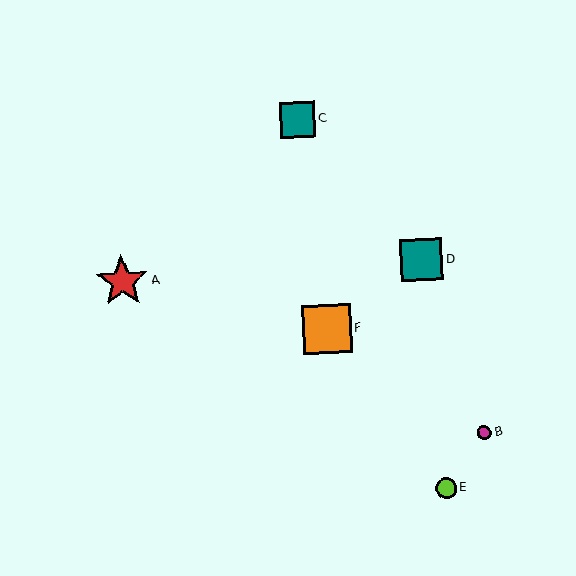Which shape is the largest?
The red star (labeled A) is the largest.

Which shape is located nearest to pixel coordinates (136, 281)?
The red star (labeled A) at (122, 281) is nearest to that location.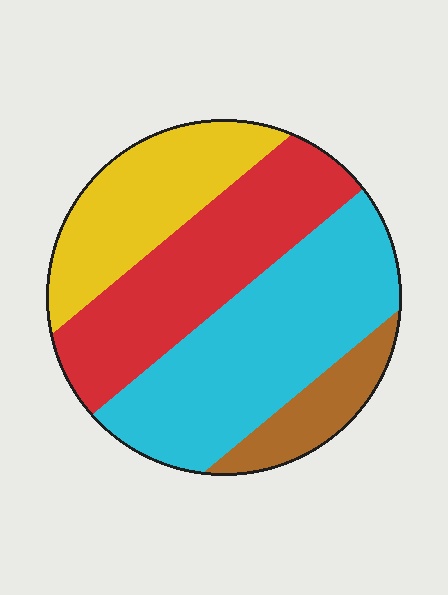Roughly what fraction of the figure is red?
Red covers around 30% of the figure.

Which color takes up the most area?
Cyan, at roughly 40%.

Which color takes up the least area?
Brown, at roughly 10%.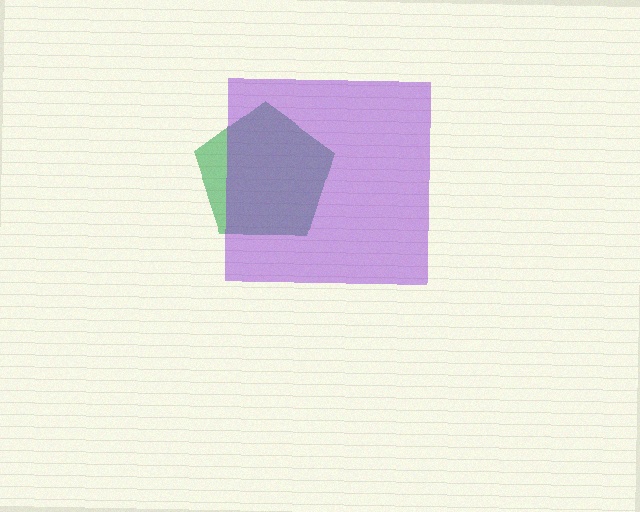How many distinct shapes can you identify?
There are 2 distinct shapes: a green pentagon, a purple square.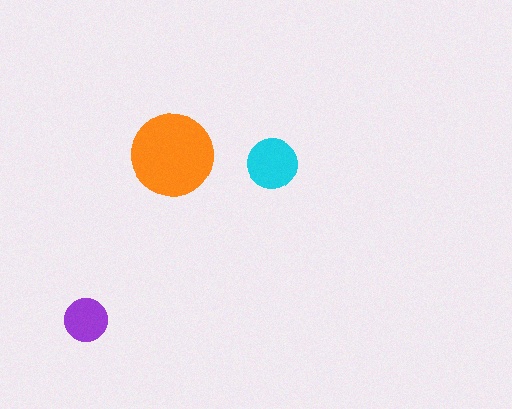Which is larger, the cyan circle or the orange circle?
The orange one.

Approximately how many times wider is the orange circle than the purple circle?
About 2 times wider.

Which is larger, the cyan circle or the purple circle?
The cyan one.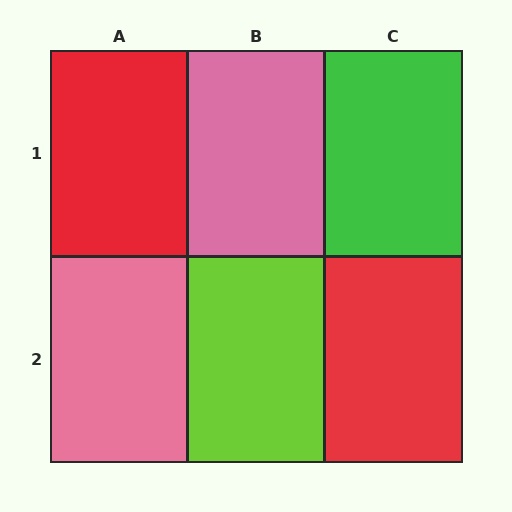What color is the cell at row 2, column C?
Red.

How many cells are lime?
1 cell is lime.